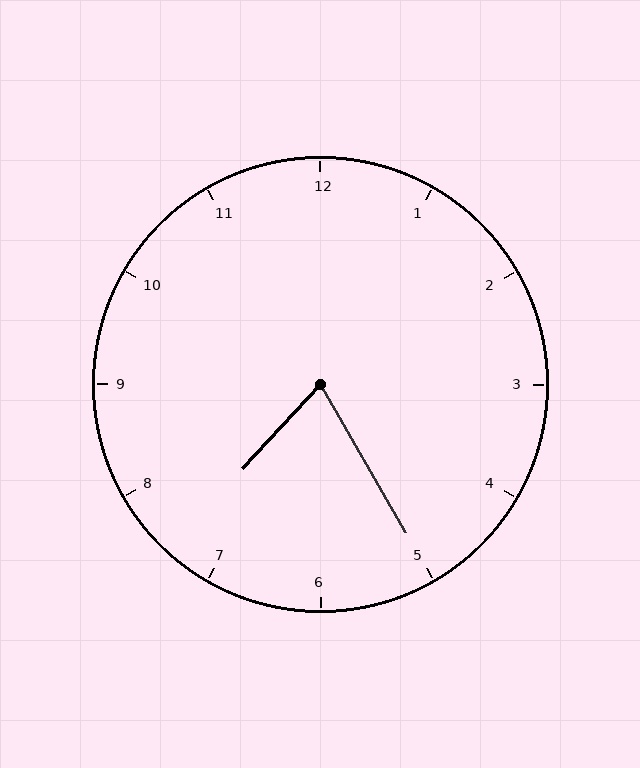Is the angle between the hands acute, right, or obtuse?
It is acute.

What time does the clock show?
7:25.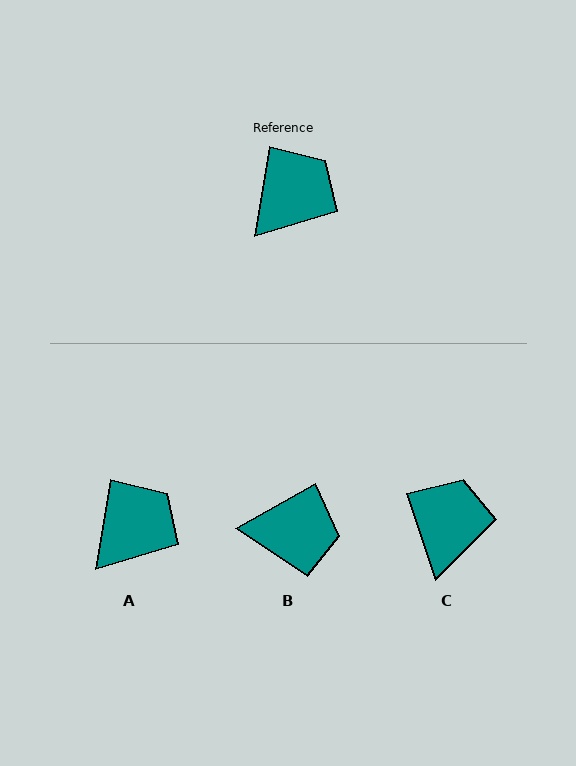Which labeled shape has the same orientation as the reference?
A.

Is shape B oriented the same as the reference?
No, it is off by about 51 degrees.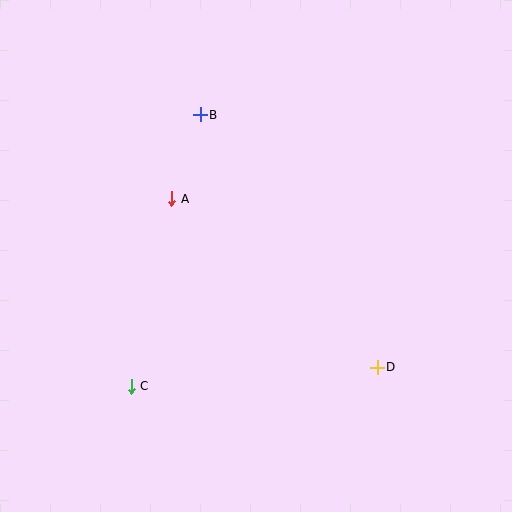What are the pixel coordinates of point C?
Point C is at (131, 386).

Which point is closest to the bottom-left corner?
Point C is closest to the bottom-left corner.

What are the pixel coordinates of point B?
Point B is at (200, 115).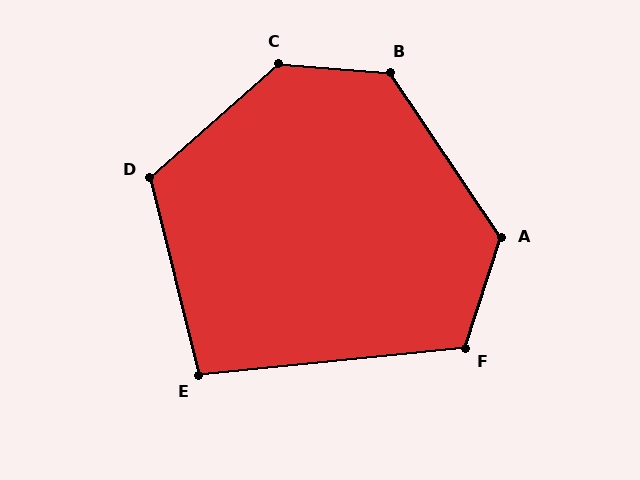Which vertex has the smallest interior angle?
E, at approximately 98 degrees.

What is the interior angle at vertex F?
Approximately 114 degrees (obtuse).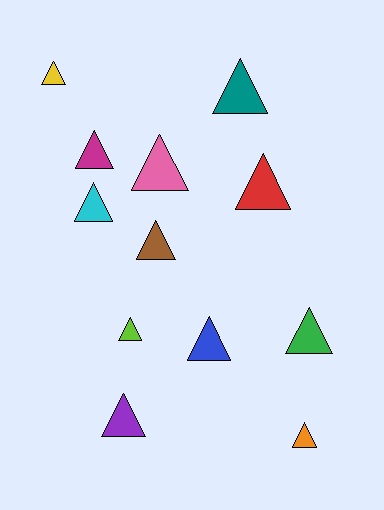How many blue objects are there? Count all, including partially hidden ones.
There is 1 blue object.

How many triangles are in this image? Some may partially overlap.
There are 12 triangles.